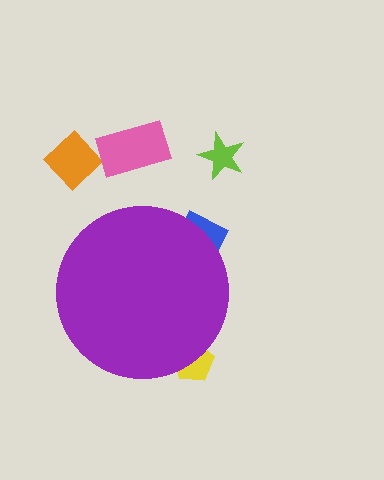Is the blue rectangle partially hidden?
Yes, the blue rectangle is partially hidden behind the purple circle.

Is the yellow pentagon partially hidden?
Yes, the yellow pentagon is partially hidden behind the purple circle.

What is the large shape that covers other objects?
A purple circle.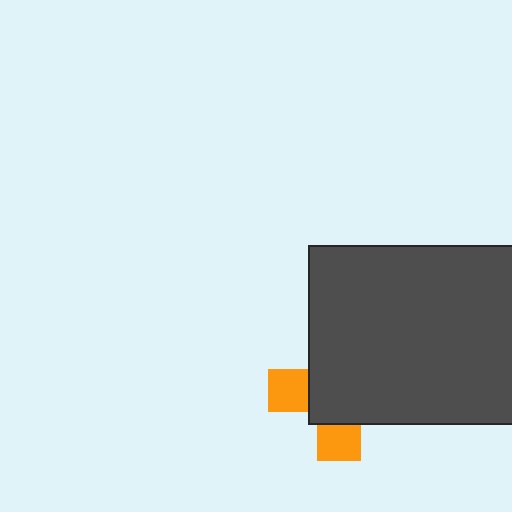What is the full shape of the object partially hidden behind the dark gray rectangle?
The partially hidden object is an orange cross.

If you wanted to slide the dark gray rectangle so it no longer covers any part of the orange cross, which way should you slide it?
Slide it toward the upper-right — that is the most direct way to separate the two shapes.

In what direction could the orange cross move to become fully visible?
The orange cross could move toward the lower-left. That would shift it out from behind the dark gray rectangle entirely.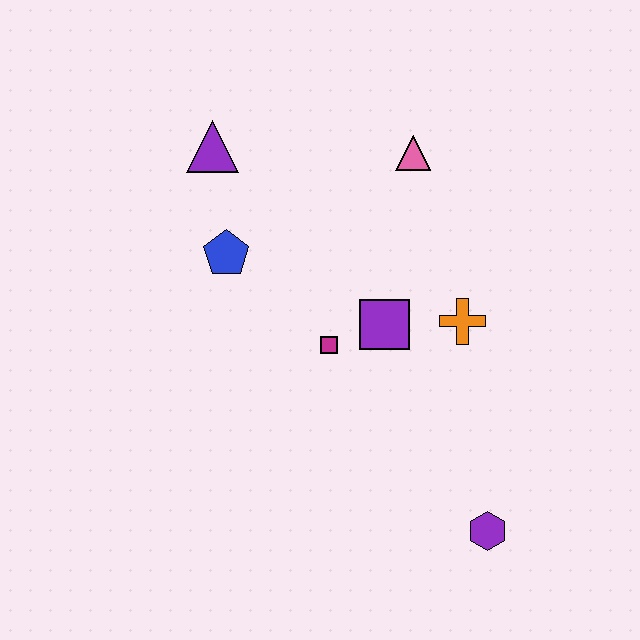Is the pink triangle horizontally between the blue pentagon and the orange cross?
Yes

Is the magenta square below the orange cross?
Yes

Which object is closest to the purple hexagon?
The orange cross is closest to the purple hexagon.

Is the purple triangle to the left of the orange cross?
Yes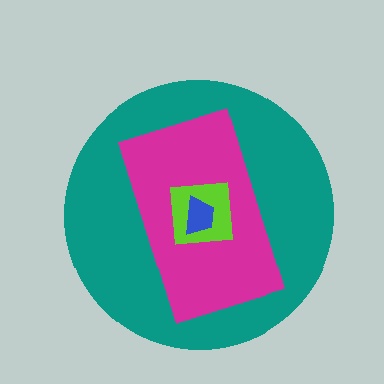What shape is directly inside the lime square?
The blue trapezoid.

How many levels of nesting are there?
4.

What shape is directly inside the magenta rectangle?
The lime square.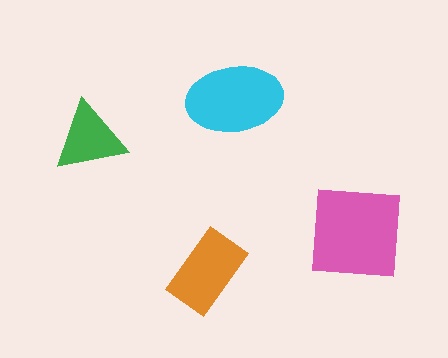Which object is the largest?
The pink square.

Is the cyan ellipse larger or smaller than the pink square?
Smaller.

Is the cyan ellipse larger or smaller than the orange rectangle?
Larger.